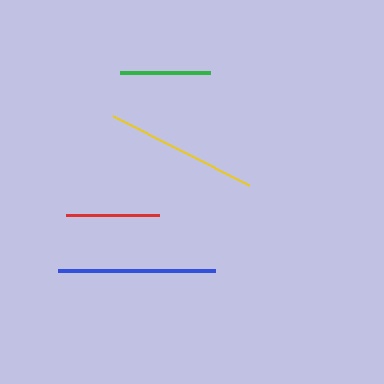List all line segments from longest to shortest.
From longest to shortest: blue, yellow, red, green.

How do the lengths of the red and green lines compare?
The red and green lines are approximately the same length.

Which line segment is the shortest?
The green line is the shortest at approximately 90 pixels.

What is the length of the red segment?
The red segment is approximately 93 pixels long.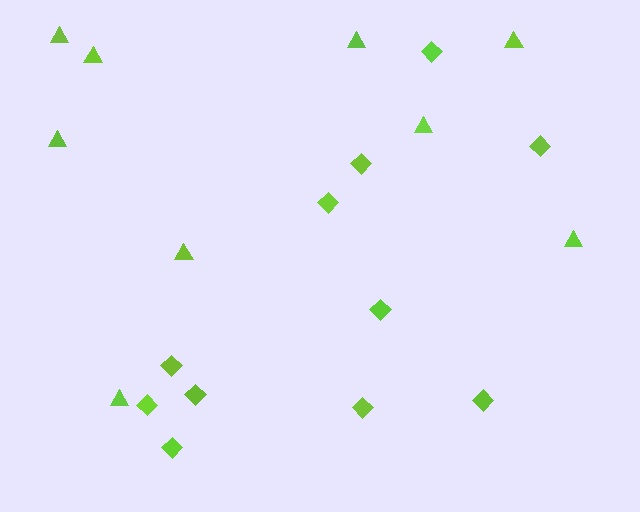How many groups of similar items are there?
There are 2 groups: one group of diamonds (11) and one group of triangles (9).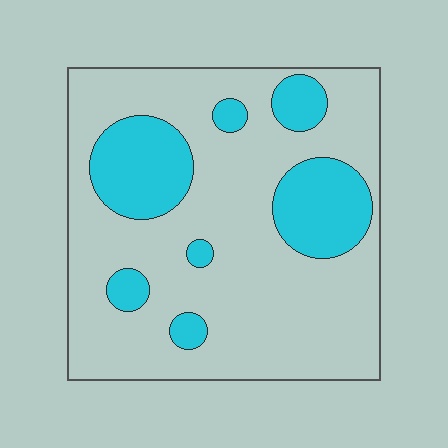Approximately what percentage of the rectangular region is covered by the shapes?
Approximately 25%.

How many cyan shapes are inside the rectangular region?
7.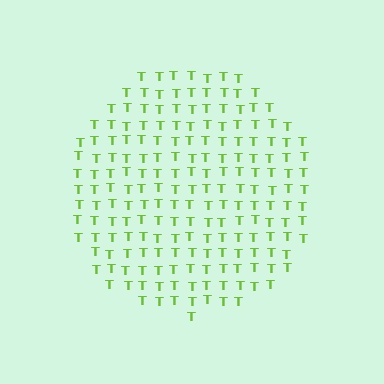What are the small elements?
The small elements are letter T's.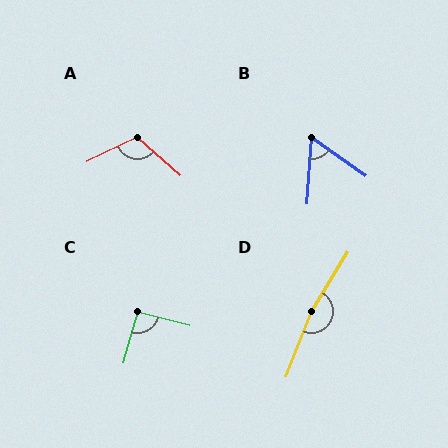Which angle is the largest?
D, at approximately 170 degrees.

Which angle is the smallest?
B, at approximately 58 degrees.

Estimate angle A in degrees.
Approximately 112 degrees.